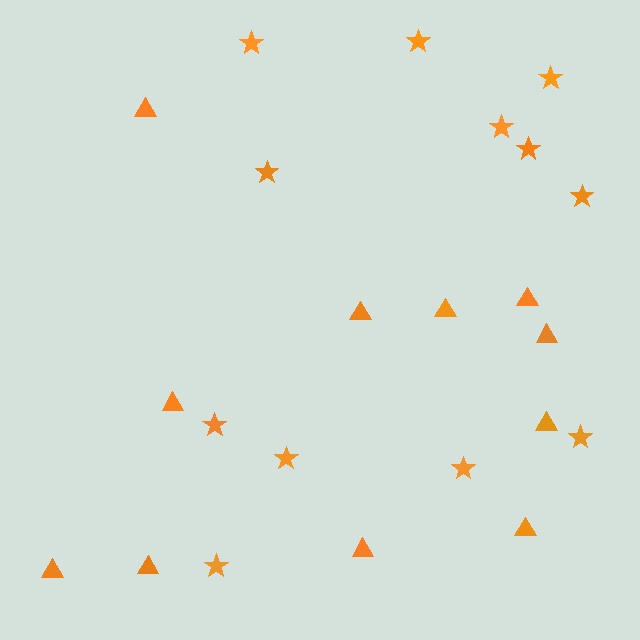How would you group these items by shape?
There are 2 groups: one group of stars (12) and one group of triangles (11).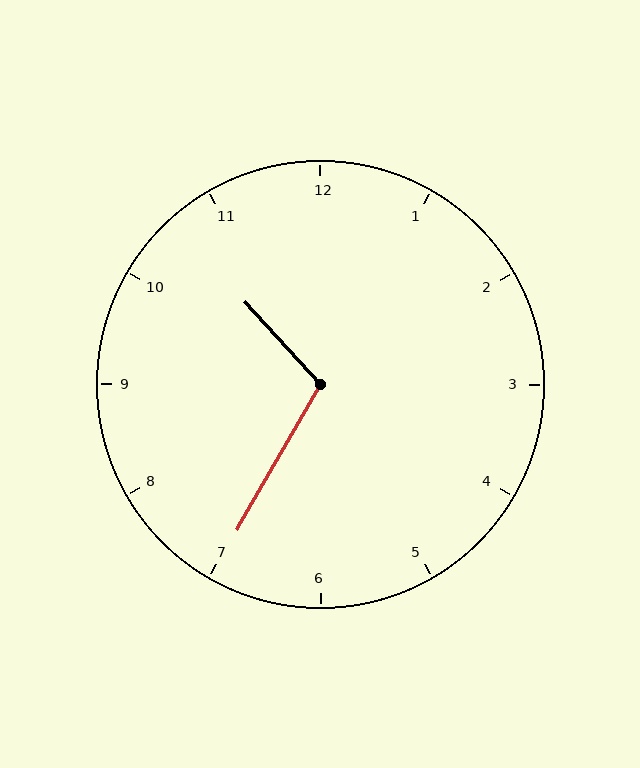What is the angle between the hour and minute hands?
Approximately 108 degrees.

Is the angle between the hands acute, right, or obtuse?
It is obtuse.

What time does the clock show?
10:35.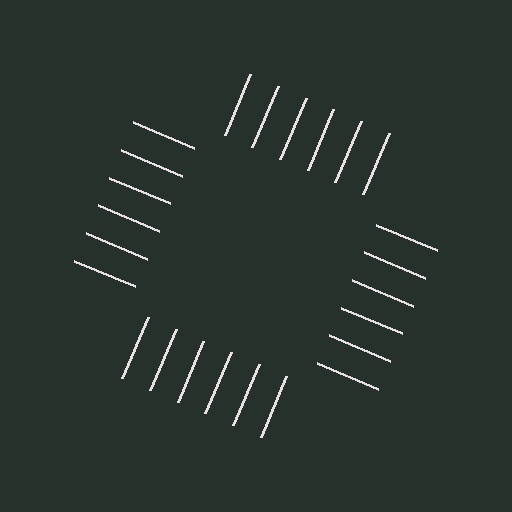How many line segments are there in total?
24 — 6 along each of the 4 edges.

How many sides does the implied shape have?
4 sides — the line-ends trace a square.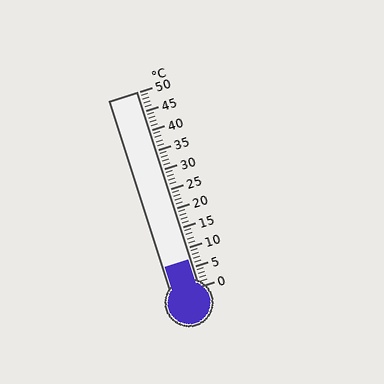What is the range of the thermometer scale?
The thermometer scale ranges from 0°C to 50°C.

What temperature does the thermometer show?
The thermometer shows approximately 7°C.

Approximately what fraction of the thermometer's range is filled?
The thermometer is filled to approximately 15% of its range.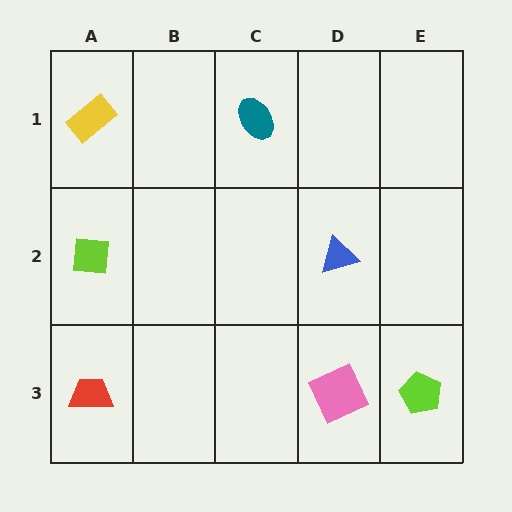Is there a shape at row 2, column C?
No, that cell is empty.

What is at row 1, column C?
A teal ellipse.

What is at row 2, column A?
A lime square.